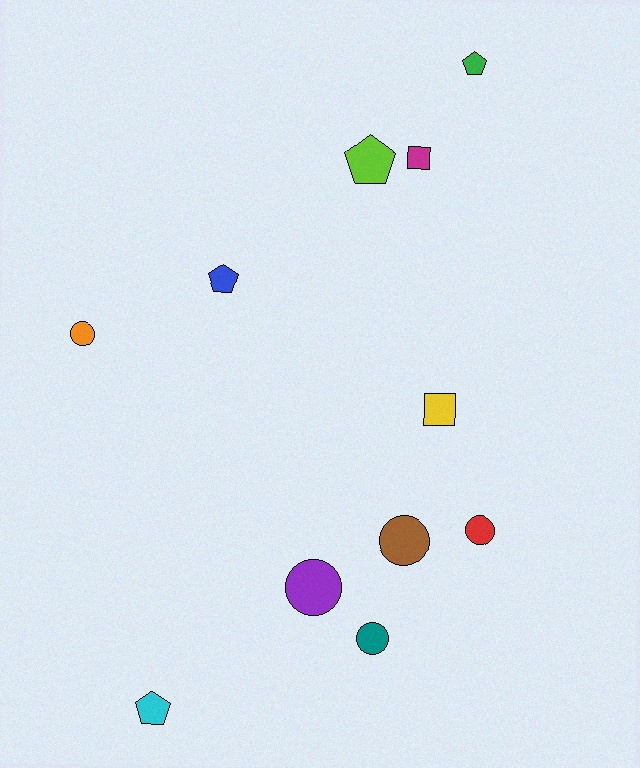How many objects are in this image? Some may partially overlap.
There are 11 objects.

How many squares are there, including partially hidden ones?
There are 2 squares.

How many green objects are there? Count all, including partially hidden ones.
There is 1 green object.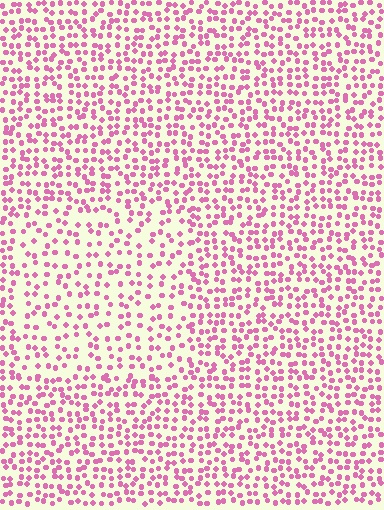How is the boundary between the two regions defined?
The boundary is defined by a change in element density (approximately 1.6x ratio). All elements are the same color, size, and shape.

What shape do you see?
I see a rectangle.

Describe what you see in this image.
The image contains small pink elements arranged at two different densities. A rectangle-shaped region is visible where the elements are less densely packed than the surrounding area.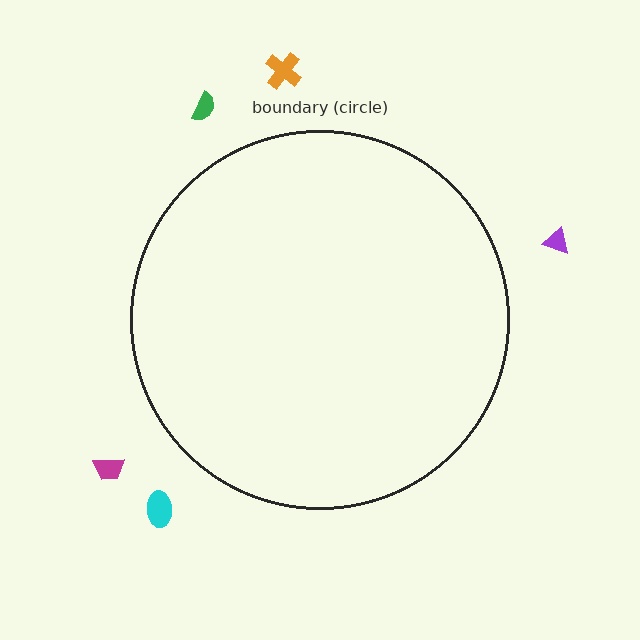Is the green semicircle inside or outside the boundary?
Outside.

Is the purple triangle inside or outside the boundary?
Outside.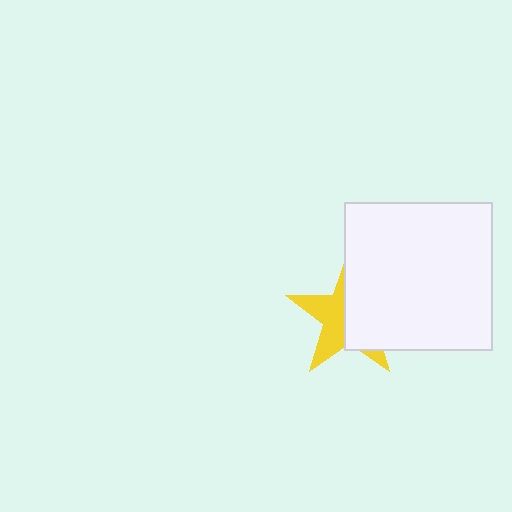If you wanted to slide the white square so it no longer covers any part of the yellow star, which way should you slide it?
Slide it right — that is the most direct way to separate the two shapes.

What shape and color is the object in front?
The object in front is a white square.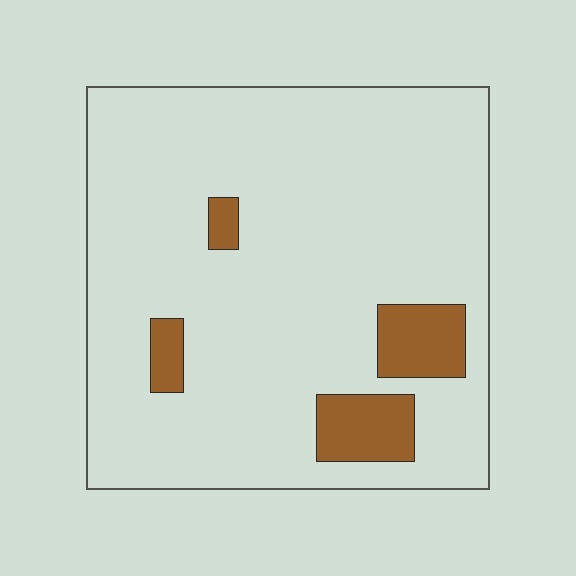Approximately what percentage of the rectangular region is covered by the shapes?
Approximately 10%.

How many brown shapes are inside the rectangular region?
4.